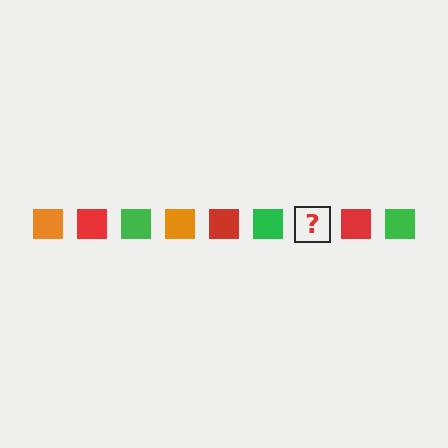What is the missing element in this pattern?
The missing element is an orange square.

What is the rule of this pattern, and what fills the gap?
The rule is that the pattern cycles through orange, red, green squares. The gap should be filled with an orange square.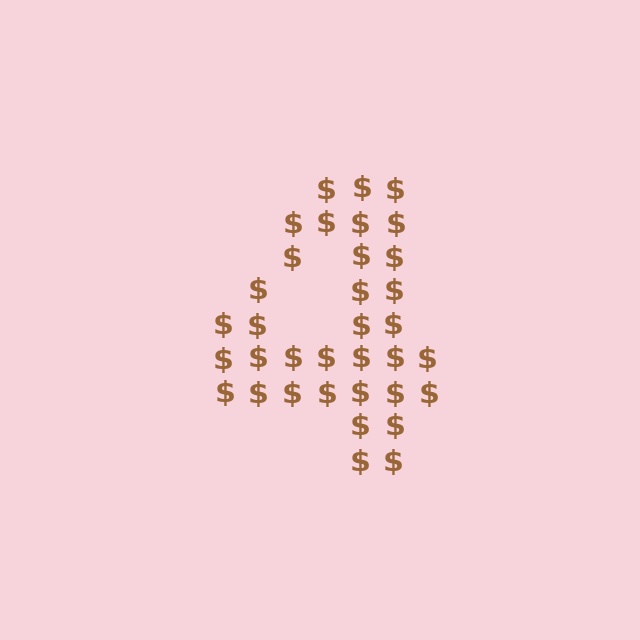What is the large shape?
The large shape is the digit 4.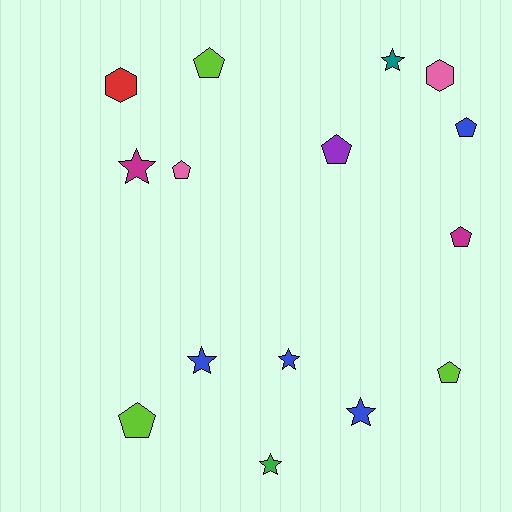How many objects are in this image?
There are 15 objects.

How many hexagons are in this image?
There are 2 hexagons.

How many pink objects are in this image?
There are 2 pink objects.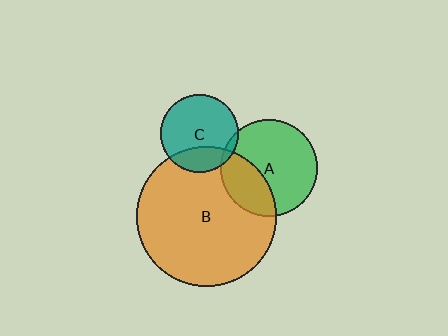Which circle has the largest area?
Circle B (orange).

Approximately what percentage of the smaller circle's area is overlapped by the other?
Approximately 5%.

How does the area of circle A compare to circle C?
Approximately 1.5 times.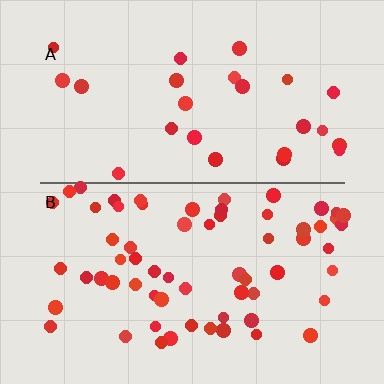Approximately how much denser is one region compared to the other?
Approximately 2.5× — region B over region A.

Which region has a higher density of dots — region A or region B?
B (the bottom).